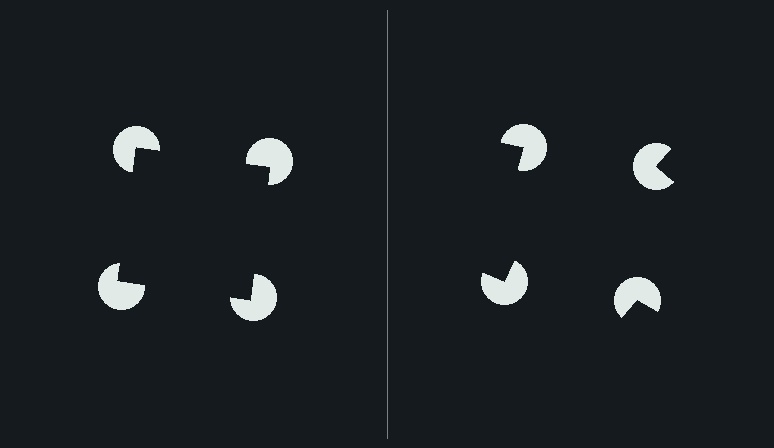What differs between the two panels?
The pac-man discs are positioned identically on both sides; only the wedge orientations differ. On the left they align to a square; on the right they are misaligned.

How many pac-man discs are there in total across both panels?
8 — 4 on each side.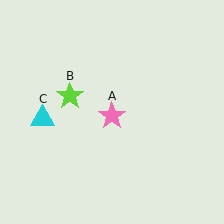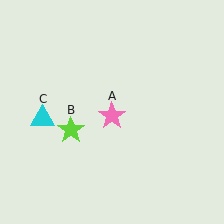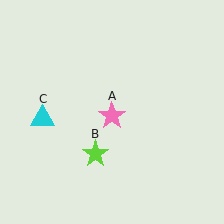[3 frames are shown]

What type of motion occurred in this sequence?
The lime star (object B) rotated counterclockwise around the center of the scene.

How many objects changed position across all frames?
1 object changed position: lime star (object B).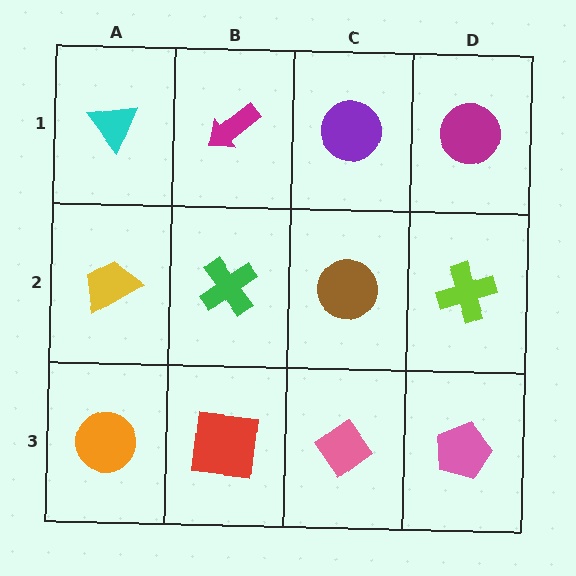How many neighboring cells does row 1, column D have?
2.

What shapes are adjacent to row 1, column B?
A green cross (row 2, column B), a cyan triangle (row 1, column A), a purple circle (row 1, column C).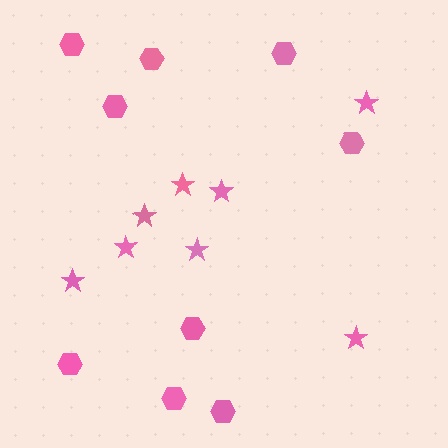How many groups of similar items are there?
There are 2 groups: one group of stars (8) and one group of hexagons (9).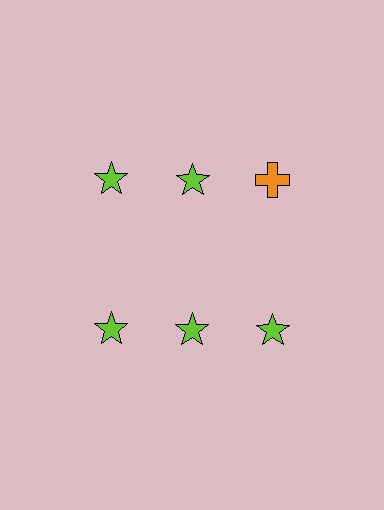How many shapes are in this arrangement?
There are 6 shapes arranged in a grid pattern.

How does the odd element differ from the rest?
It differs in both color (orange instead of lime) and shape (cross instead of star).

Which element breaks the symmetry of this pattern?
The orange cross in the top row, center column breaks the symmetry. All other shapes are lime stars.